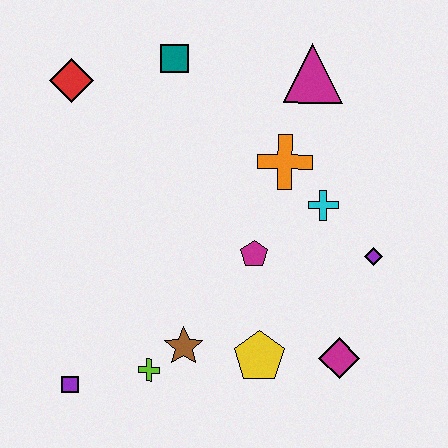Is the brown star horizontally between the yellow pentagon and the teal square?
Yes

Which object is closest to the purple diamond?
The cyan cross is closest to the purple diamond.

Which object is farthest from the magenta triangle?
The purple square is farthest from the magenta triangle.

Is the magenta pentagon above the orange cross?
No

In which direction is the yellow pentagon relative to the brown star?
The yellow pentagon is to the right of the brown star.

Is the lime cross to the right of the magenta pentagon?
No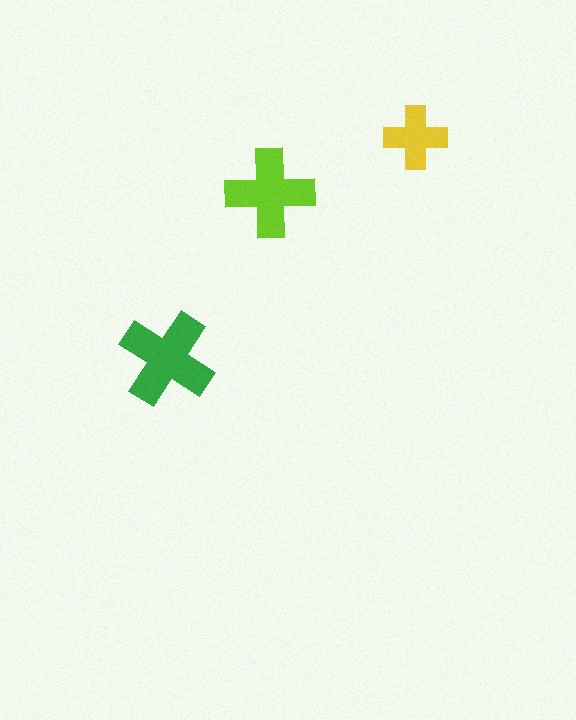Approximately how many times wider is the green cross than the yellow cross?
About 1.5 times wider.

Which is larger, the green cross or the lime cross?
The green one.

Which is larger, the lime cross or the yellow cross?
The lime one.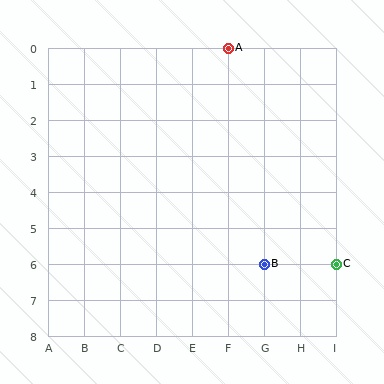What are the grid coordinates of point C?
Point C is at grid coordinates (I, 6).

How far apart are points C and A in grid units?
Points C and A are 3 columns and 6 rows apart (about 6.7 grid units diagonally).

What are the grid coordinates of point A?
Point A is at grid coordinates (F, 0).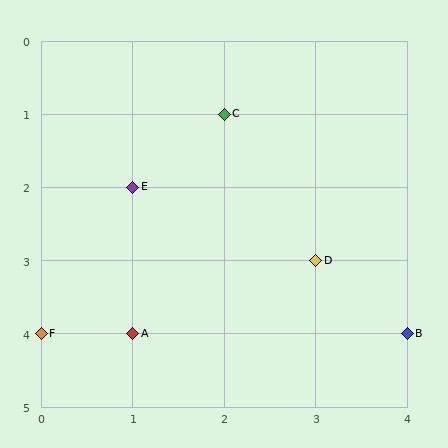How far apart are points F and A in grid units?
Points F and A are 1 column apart.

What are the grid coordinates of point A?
Point A is at grid coordinates (1, 4).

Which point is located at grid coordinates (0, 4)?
Point F is at (0, 4).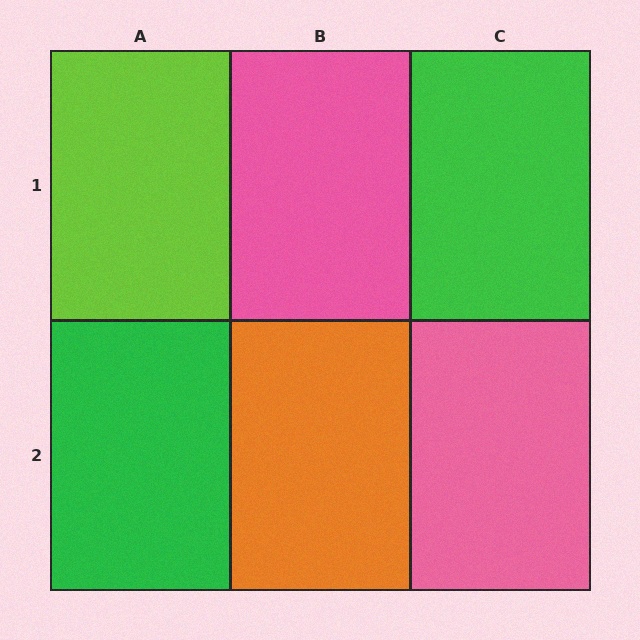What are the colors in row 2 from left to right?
Green, orange, pink.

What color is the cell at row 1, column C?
Green.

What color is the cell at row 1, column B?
Pink.